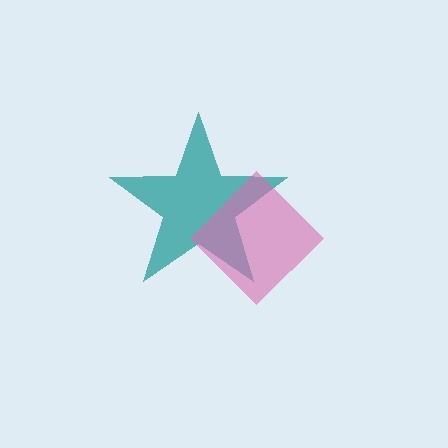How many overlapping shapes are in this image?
There are 2 overlapping shapes in the image.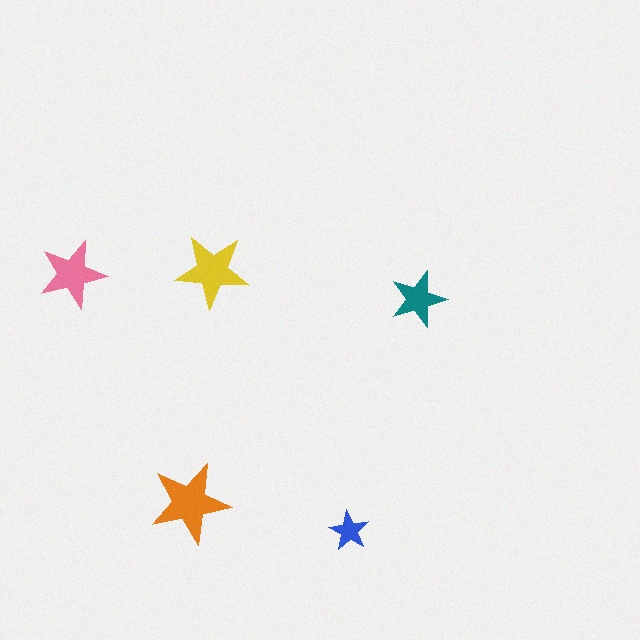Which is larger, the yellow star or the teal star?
The yellow one.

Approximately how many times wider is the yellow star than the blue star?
About 2 times wider.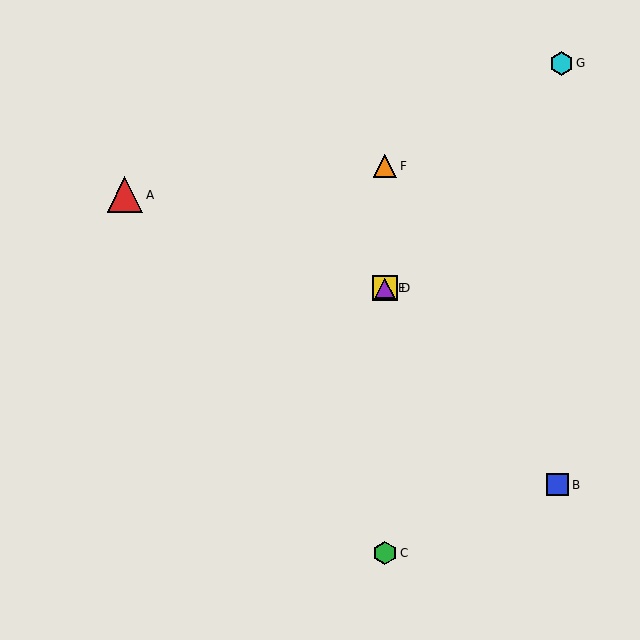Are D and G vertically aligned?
No, D is at x≈385 and G is at x≈561.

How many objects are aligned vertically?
4 objects (C, D, E, F) are aligned vertically.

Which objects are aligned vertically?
Objects C, D, E, F are aligned vertically.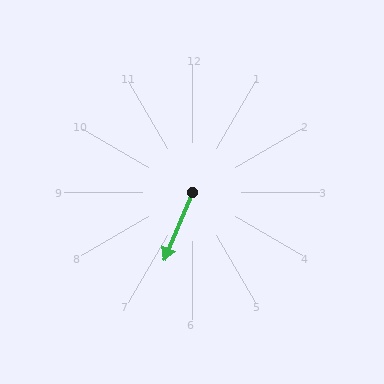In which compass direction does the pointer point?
Southwest.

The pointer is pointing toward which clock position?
Roughly 7 o'clock.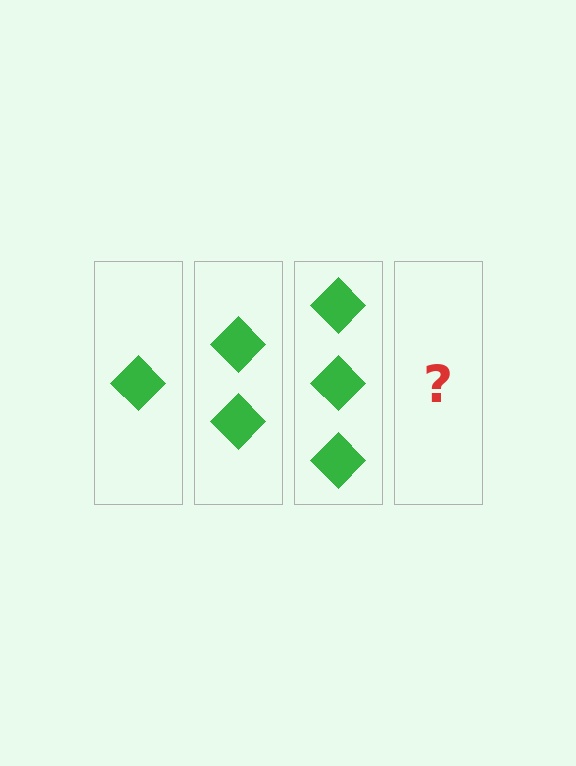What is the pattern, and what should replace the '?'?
The pattern is that each step adds one more diamond. The '?' should be 4 diamonds.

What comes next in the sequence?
The next element should be 4 diamonds.